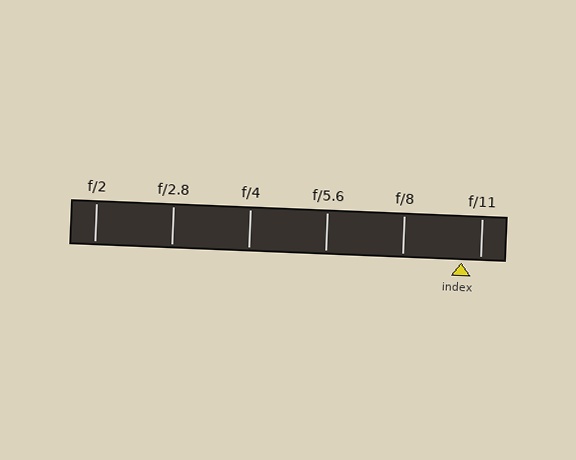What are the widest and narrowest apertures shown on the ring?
The widest aperture shown is f/2 and the narrowest is f/11.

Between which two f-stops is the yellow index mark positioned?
The index mark is between f/8 and f/11.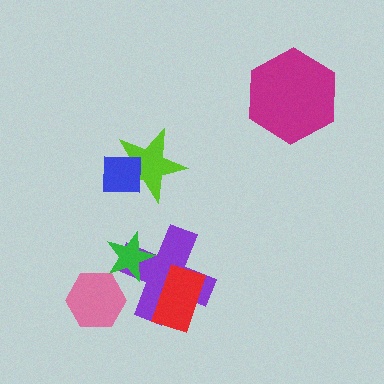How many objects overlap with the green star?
1 object overlaps with the green star.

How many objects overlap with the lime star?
1 object overlaps with the lime star.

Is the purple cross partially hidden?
Yes, it is partially covered by another shape.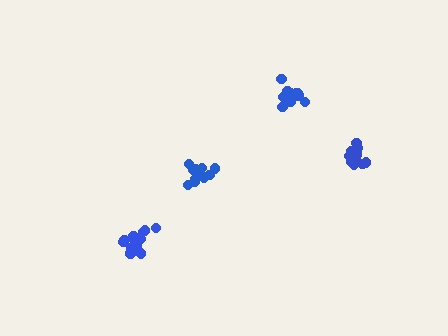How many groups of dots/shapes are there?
There are 4 groups.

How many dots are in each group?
Group 1: 12 dots, Group 2: 12 dots, Group 3: 13 dots, Group 4: 13 dots (50 total).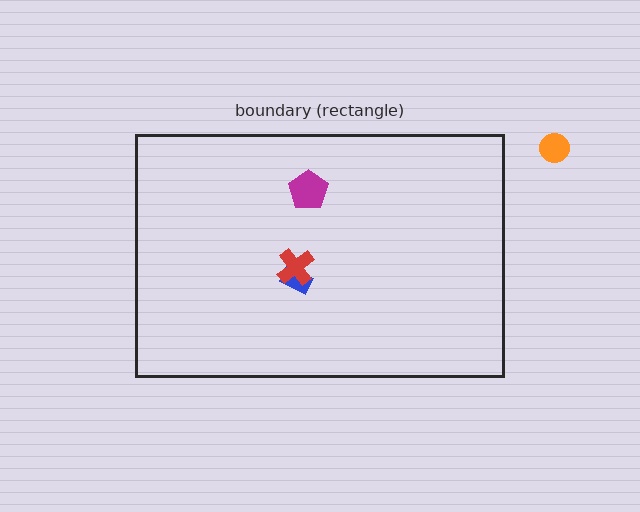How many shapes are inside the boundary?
3 inside, 1 outside.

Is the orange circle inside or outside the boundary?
Outside.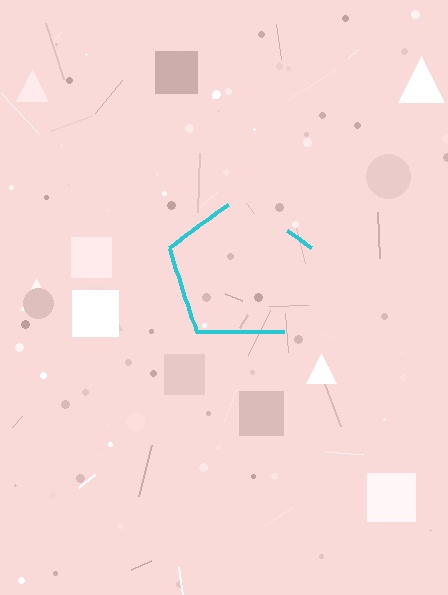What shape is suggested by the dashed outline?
The dashed outline suggests a pentagon.